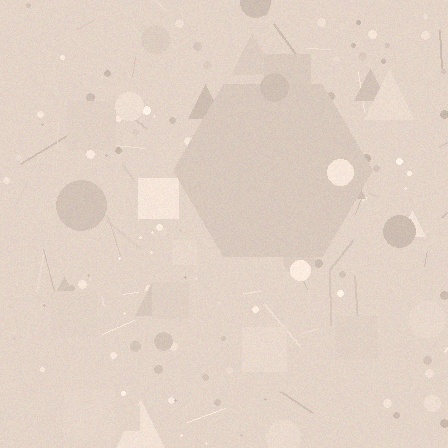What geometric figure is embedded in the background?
A hexagon is embedded in the background.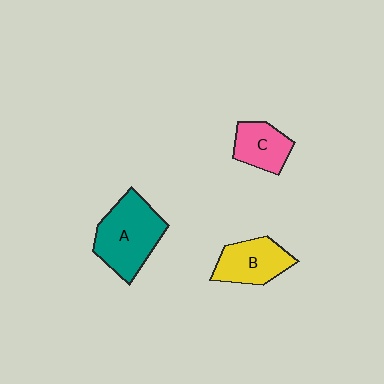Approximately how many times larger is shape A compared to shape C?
Approximately 1.8 times.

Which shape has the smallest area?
Shape C (pink).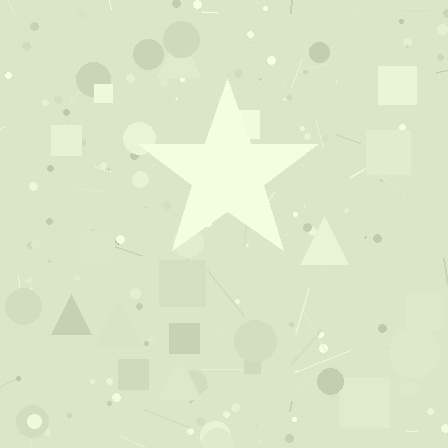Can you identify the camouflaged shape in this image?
The camouflaged shape is a star.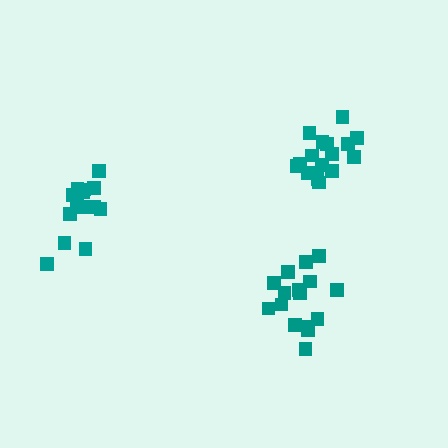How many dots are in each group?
Group 1: 14 dots, Group 2: 16 dots, Group 3: 16 dots (46 total).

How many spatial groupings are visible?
There are 3 spatial groupings.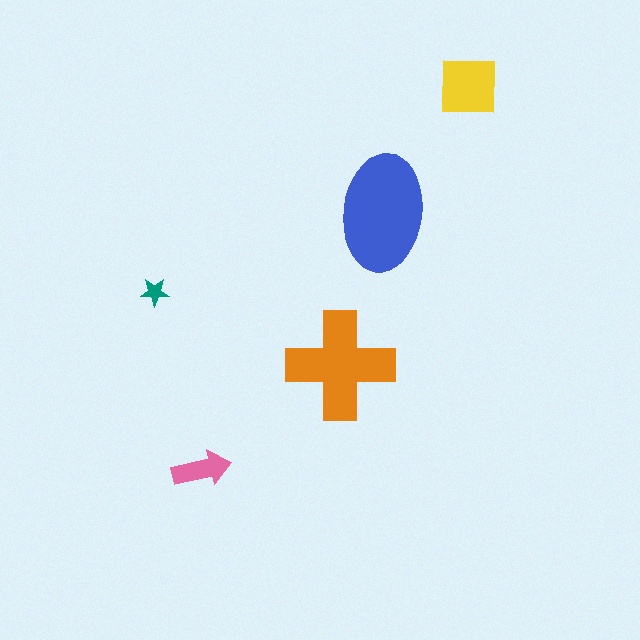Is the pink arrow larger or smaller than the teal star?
Larger.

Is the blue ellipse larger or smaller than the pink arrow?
Larger.